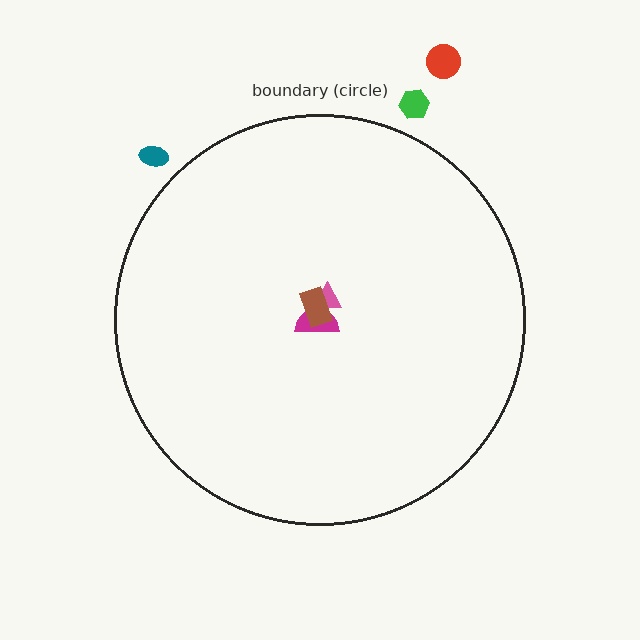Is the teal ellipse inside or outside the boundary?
Outside.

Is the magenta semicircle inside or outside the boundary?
Inside.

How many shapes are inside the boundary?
3 inside, 3 outside.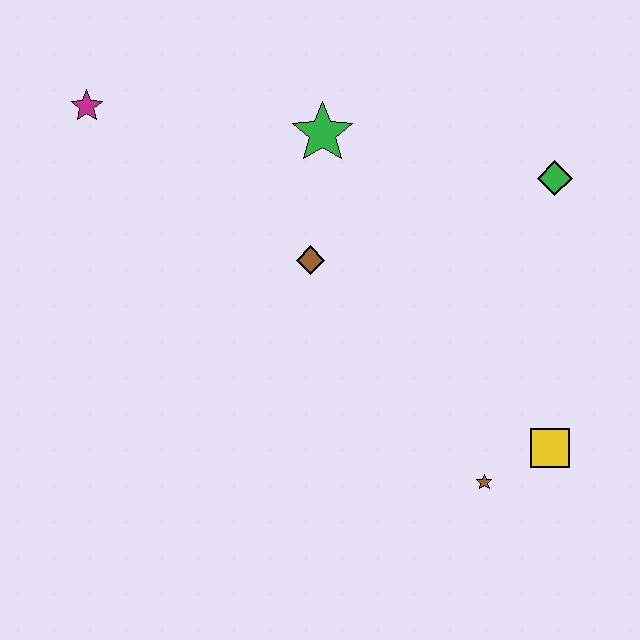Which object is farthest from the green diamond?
The magenta star is farthest from the green diamond.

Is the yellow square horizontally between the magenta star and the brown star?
No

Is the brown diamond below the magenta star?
Yes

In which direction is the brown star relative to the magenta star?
The brown star is to the right of the magenta star.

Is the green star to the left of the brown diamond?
No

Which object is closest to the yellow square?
The brown star is closest to the yellow square.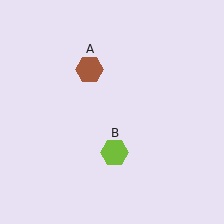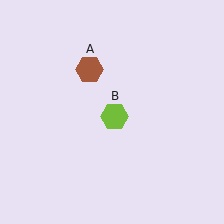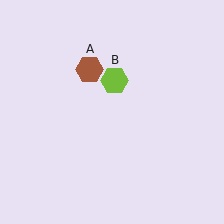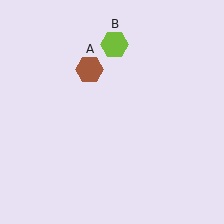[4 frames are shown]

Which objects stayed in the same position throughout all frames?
Brown hexagon (object A) remained stationary.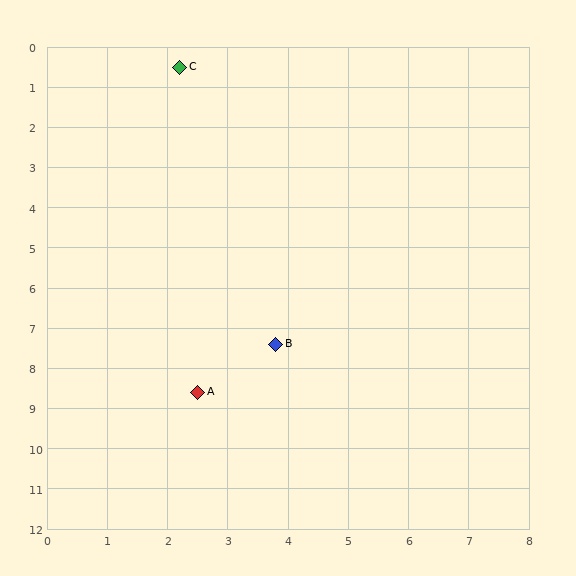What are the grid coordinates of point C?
Point C is at approximately (2.2, 0.5).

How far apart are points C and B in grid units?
Points C and B are about 7.1 grid units apart.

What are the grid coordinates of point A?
Point A is at approximately (2.5, 8.6).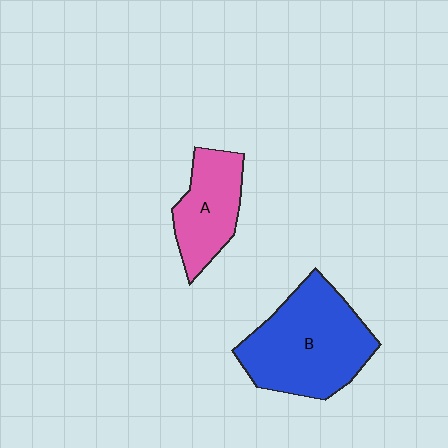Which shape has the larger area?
Shape B (blue).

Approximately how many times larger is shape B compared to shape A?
Approximately 1.8 times.